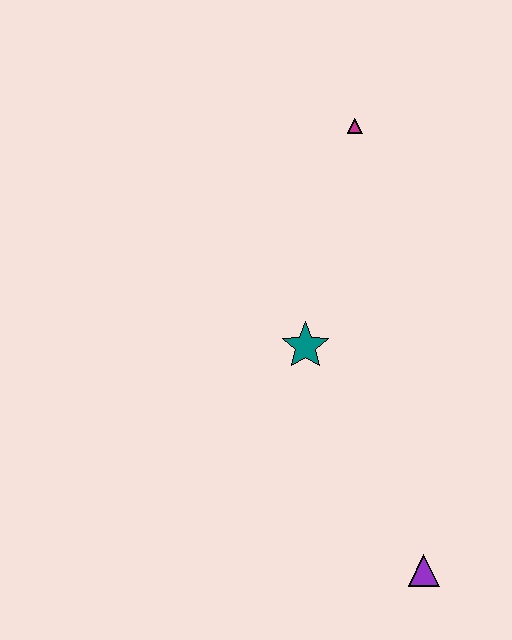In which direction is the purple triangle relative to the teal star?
The purple triangle is below the teal star.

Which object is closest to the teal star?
The magenta triangle is closest to the teal star.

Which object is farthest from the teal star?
The purple triangle is farthest from the teal star.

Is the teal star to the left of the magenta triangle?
Yes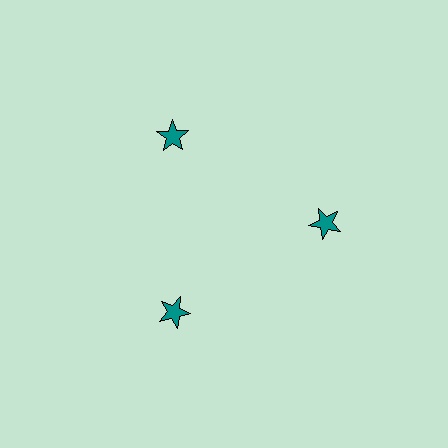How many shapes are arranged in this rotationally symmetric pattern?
There are 3 shapes, arranged in 3 groups of 1.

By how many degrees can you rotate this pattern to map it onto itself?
The pattern maps onto itself every 120 degrees of rotation.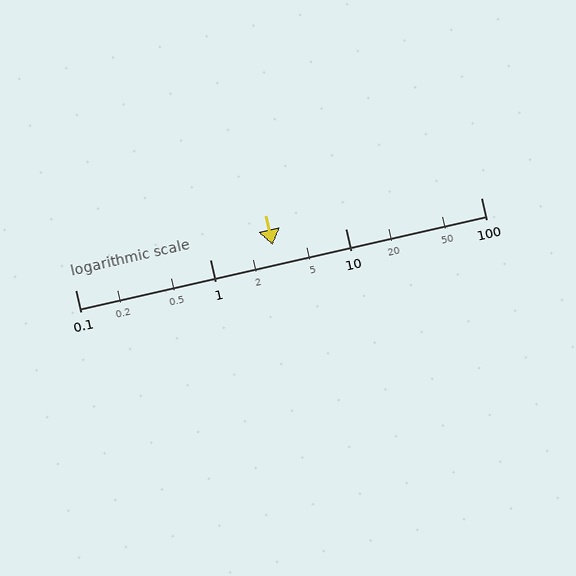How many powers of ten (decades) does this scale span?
The scale spans 3 decades, from 0.1 to 100.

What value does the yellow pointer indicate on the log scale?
The pointer indicates approximately 2.9.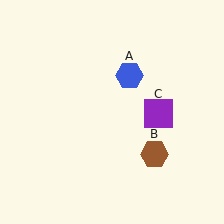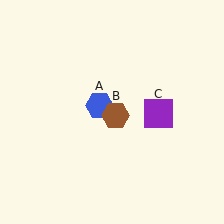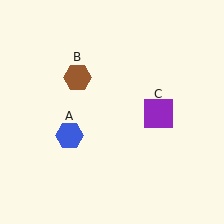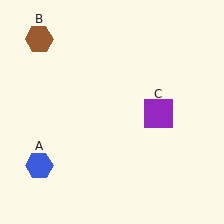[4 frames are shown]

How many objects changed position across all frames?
2 objects changed position: blue hexagon (object A), brown hexagon (object B).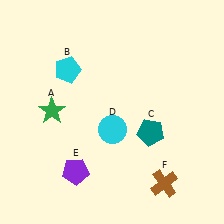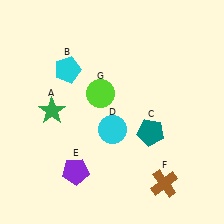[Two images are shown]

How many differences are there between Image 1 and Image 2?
There is 1 difference between the two images.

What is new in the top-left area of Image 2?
A lime circle (G) was added in the top-left area of Image 2.